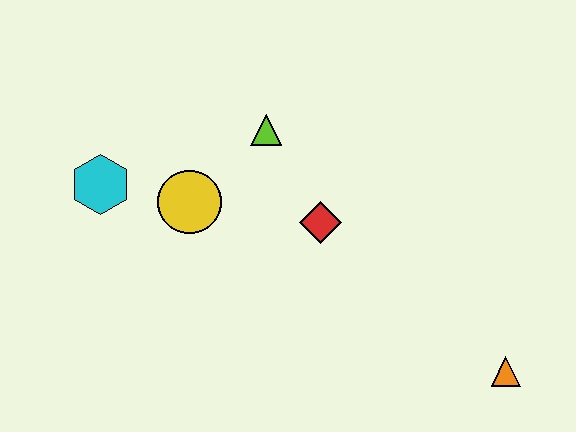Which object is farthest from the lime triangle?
The orange triangle is farthest from the lime triangle.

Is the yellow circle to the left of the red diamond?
Yes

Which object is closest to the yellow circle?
The cyan hexagon is closest to the yellow circle.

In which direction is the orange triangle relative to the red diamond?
The orange triangle is to the right of the red diamond.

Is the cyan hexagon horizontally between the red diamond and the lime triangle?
No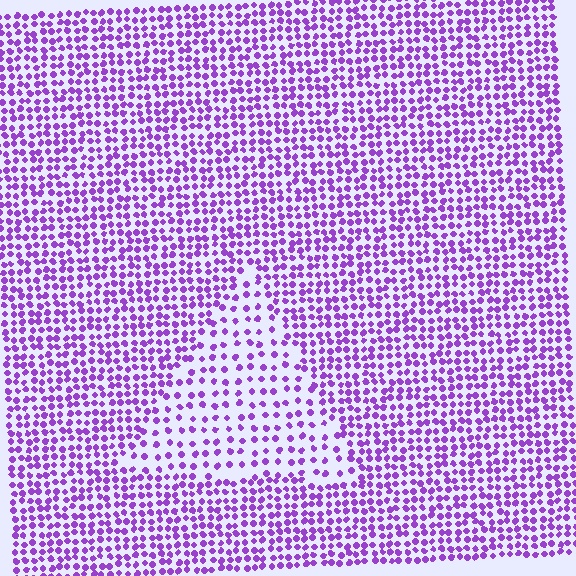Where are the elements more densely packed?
The elements are more densely packed outside the triangle boundary.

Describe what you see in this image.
The image contains small purple elements arranged at two different densities. A triangle-shaped region is visible where the elements are less densely packed than the surrounding area.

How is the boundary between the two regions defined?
The boundary is defined by a change in element density (approximately 2.0x ratio). All elements are the same color, size, and shape.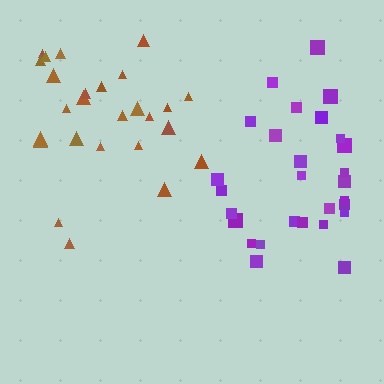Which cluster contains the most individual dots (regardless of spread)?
Purple (28).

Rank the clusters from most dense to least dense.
purple, brown.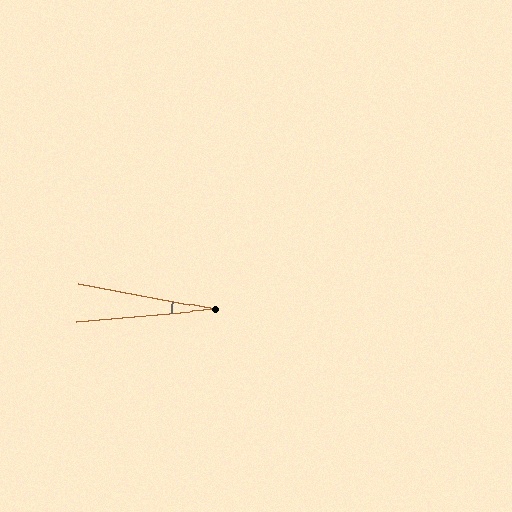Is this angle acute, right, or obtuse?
It is acute.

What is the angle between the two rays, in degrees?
Approximately 16 degrees.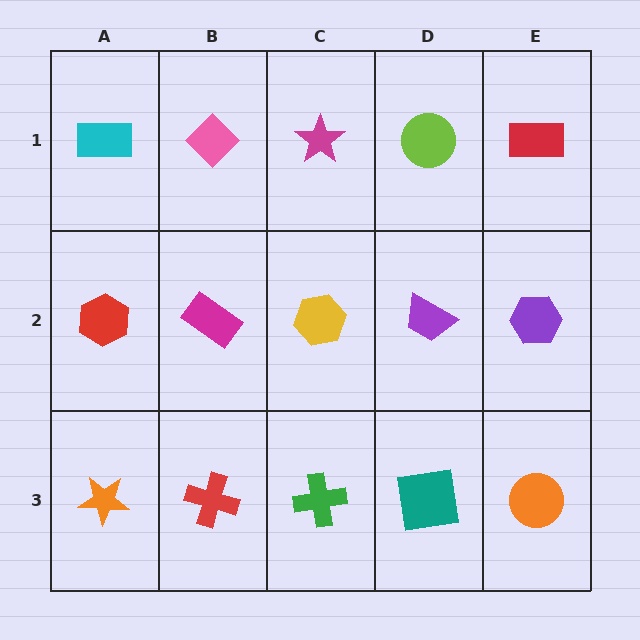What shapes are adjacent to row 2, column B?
A pink diamond (row 1, column B), a red cross (row 3, column B), a red hexagon (row 2, column A), a yellow hexagon (row 2, column C).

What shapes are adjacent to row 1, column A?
A red hexagon (row 2, column A), a pink diamond (row 1, column B).